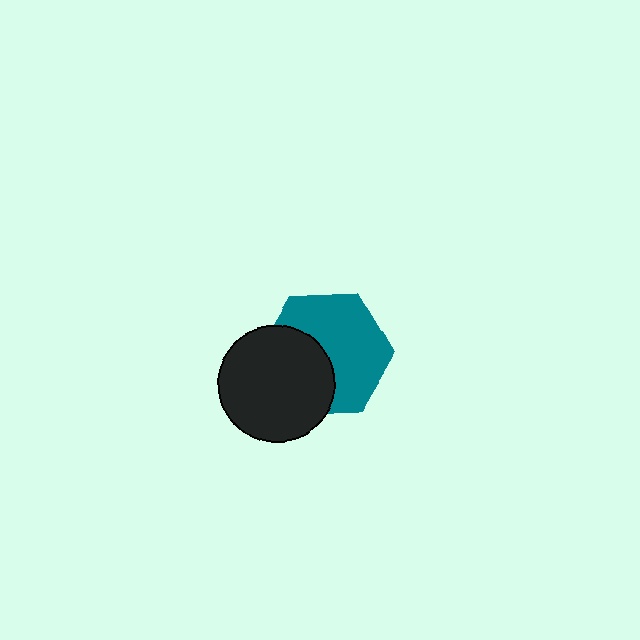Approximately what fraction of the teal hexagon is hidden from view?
Roughly 40% of the teal hexagon is hidden behind the black circle.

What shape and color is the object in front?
The object in front is a black circle.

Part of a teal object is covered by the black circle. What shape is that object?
It is a hexagon.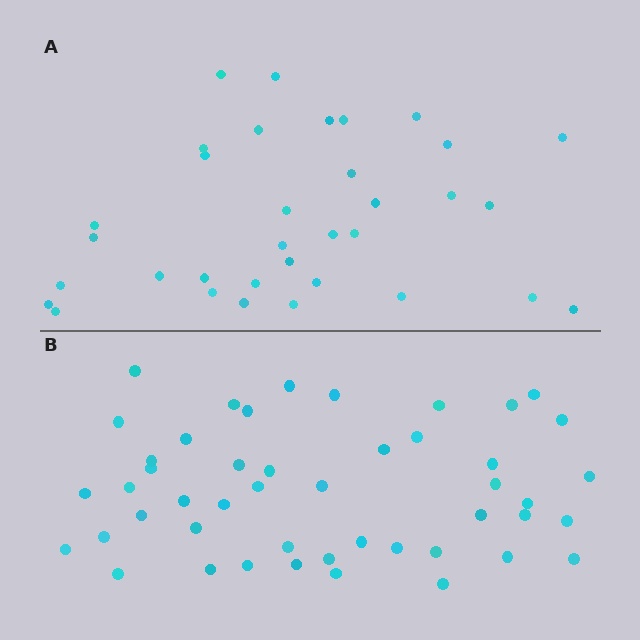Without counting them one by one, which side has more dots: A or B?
Region B (the bottom region) has more dots.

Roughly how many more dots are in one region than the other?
Region B has approximately 15 more dots than region A.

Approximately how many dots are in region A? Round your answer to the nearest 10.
About 30 dots. (The exact count is 34, which rounds to 30.)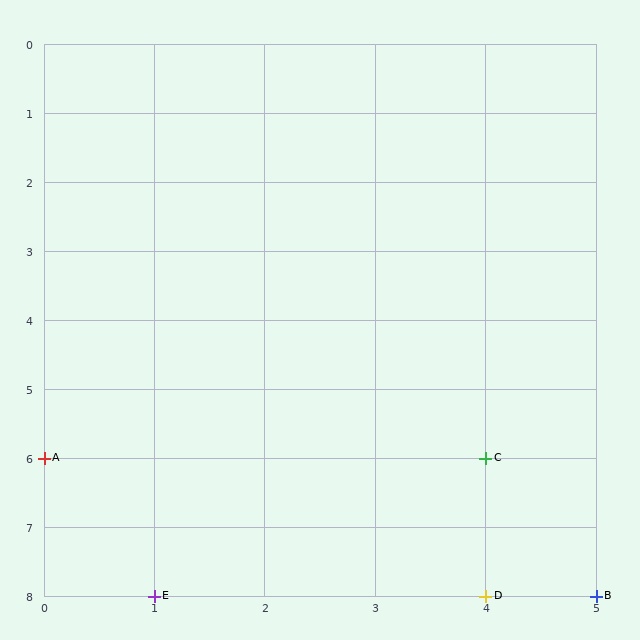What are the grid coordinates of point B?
Point B is at grid coordinates (5, 8).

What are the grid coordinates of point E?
Point E is at grid coordinates (1, 8).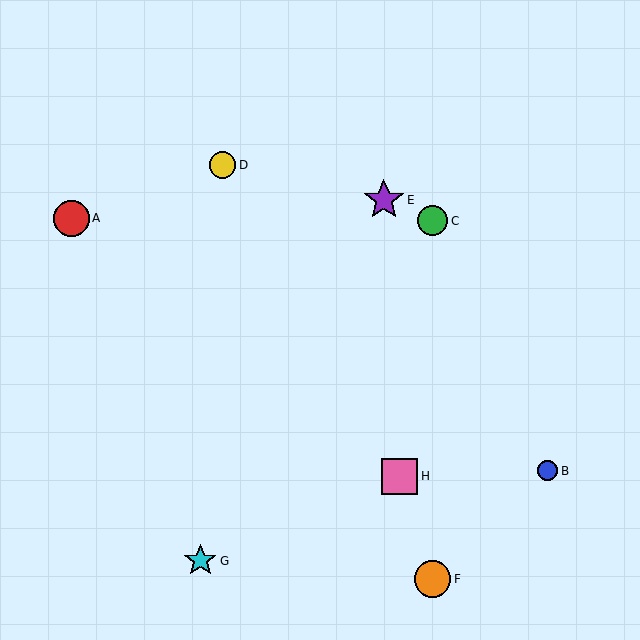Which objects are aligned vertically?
Objects C, F are aligned vertically.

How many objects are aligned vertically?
2 objects (C, F) are aligned vertically.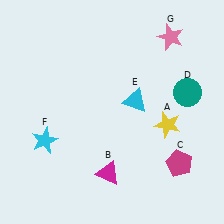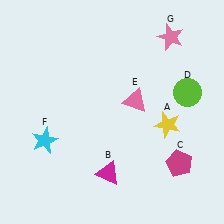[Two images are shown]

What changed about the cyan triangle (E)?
In Image 1, E is cyan. In Image 2, it changed to pink.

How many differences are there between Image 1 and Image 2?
There are 2 differences between the two images.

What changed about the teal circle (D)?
In Image 1, D is teal. In Image 2, it changed to lime.